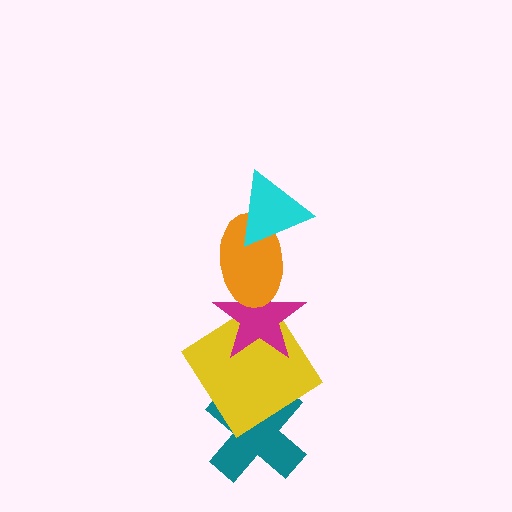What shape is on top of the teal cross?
The yellow diamond is on top of the teal cross.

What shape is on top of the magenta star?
The orange ellipse is on top of the magenta star.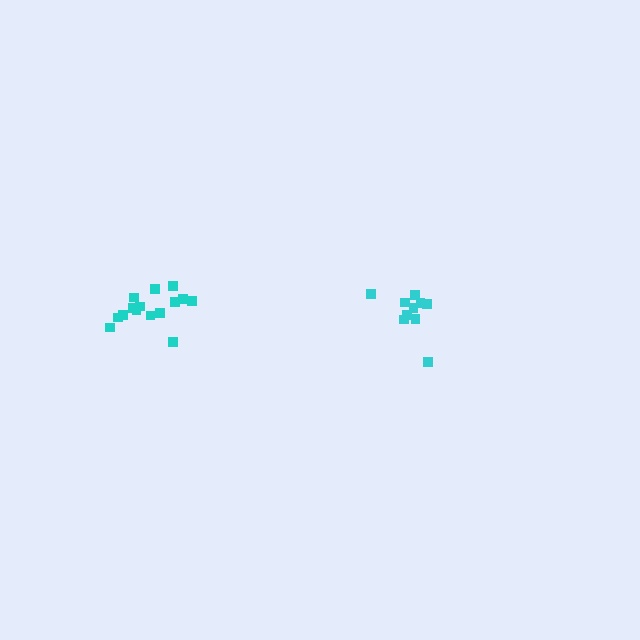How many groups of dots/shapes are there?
There are 2 groups.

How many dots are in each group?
Group 1: 15 dots, Group 2: 10 dots (25 total).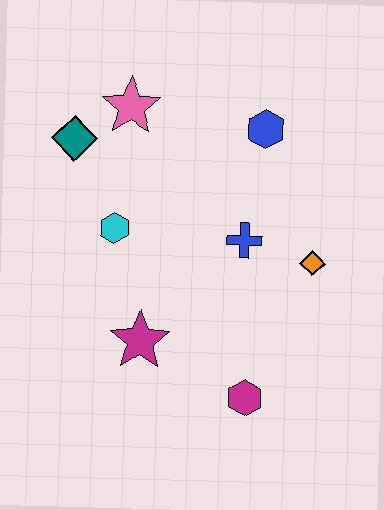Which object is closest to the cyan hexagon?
The teal diamond is closest to the cyan hexagon.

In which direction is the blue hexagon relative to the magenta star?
The blue hexagon is above the magenta star.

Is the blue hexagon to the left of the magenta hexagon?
No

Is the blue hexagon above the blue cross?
Yes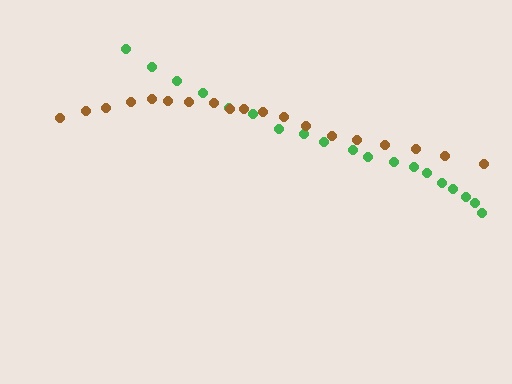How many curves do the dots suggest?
There are 2 distinct paths.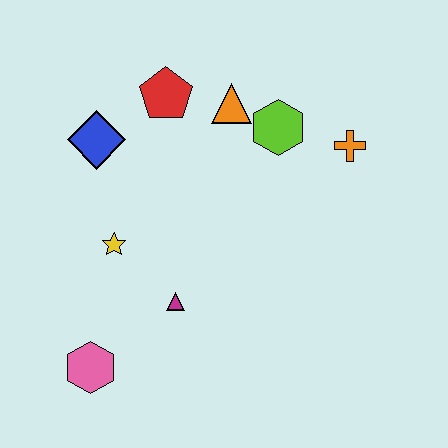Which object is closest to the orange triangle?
The lime hexagon is closest to the orange triangle.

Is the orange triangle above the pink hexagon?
Yes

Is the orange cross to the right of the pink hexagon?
Yes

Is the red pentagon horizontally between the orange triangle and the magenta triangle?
No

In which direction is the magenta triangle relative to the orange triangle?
The magenta triangle is below the orange triangle.